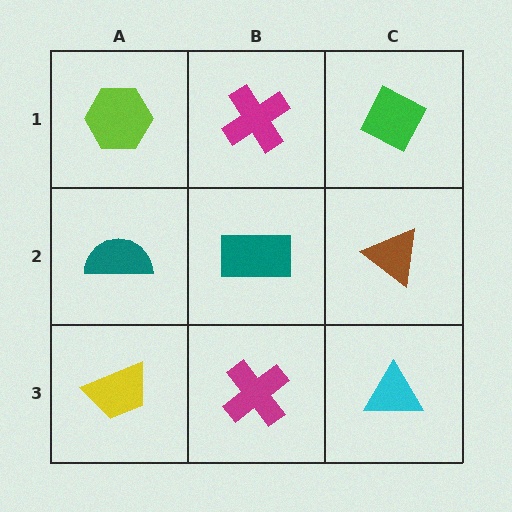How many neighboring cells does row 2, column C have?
3.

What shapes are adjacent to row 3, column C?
A brown triangle (row 2, column C), a magenta cross (row 3, column B).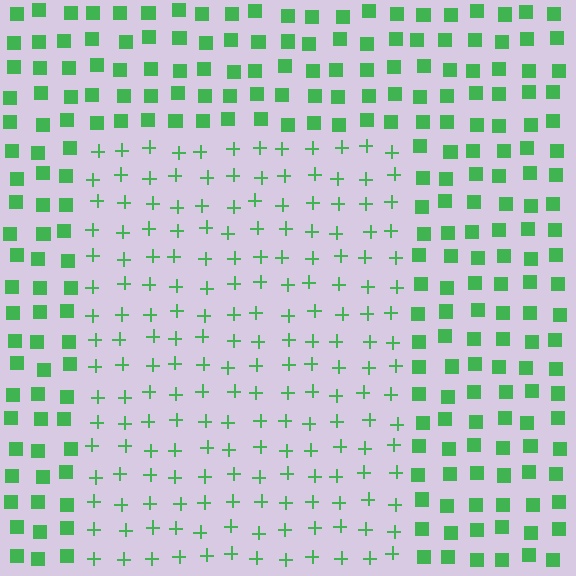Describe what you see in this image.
The image is filled with small green elements arranged in a uniform grid. A rectangle-shaped region contains plus signs, while the surrounding area contains squares. The boundary is defined purely by the change in element shape.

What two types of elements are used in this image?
The image uses plus signs inside the rectangle region and squares outside it.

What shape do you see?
I see a rectangle.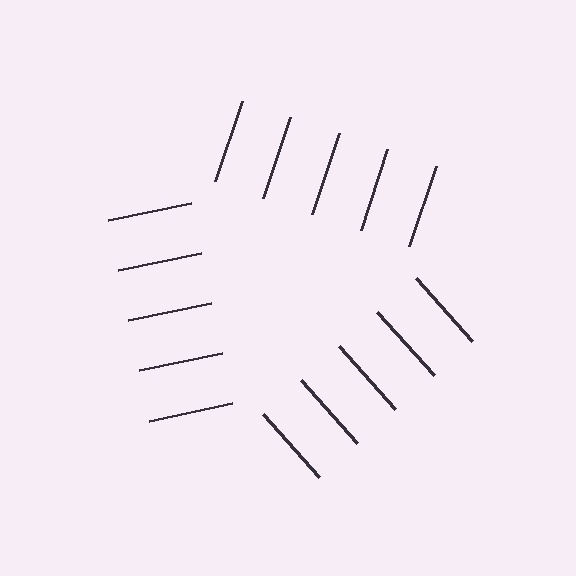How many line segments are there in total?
15 — 5 along each of the 3 edges.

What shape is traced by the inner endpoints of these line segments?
An illusory triangle — the line segments terminate on its edges but no continuous stroke is drawn.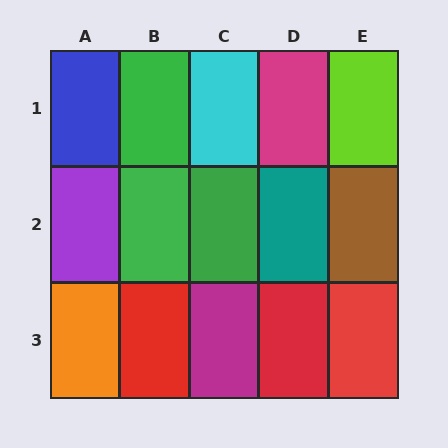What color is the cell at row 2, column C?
Green.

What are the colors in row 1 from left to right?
Blue, green, cyan, magenta, lime.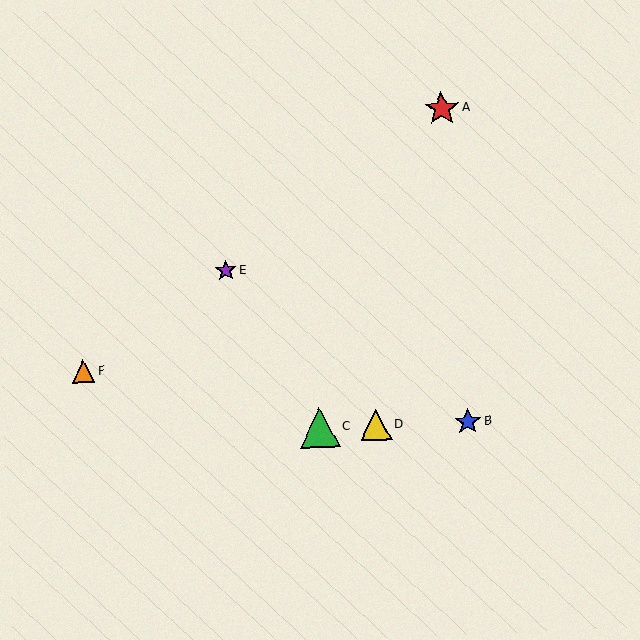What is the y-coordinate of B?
Object B is at y≈422.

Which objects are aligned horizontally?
Objects B, C, D are aligned horizontally.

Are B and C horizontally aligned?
Yes, both are at y≈422.